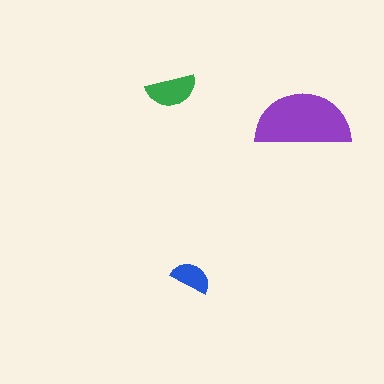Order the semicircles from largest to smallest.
the purple one, the green one, the blue one.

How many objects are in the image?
There are 3 objects in the image.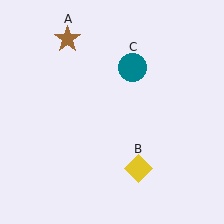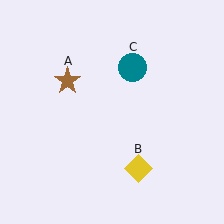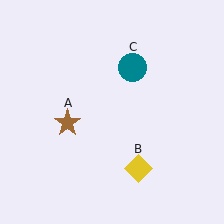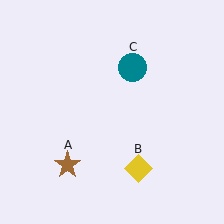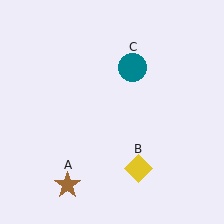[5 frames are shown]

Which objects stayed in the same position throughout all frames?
Yellow diamond (object B) and teal circle (object C) remained stationary.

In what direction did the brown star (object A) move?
The brown star (object A) moved down.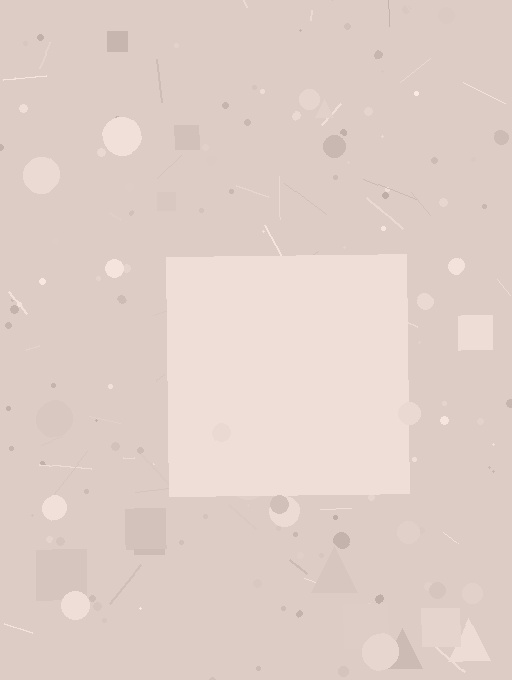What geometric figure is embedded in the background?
A square is embedded in the background.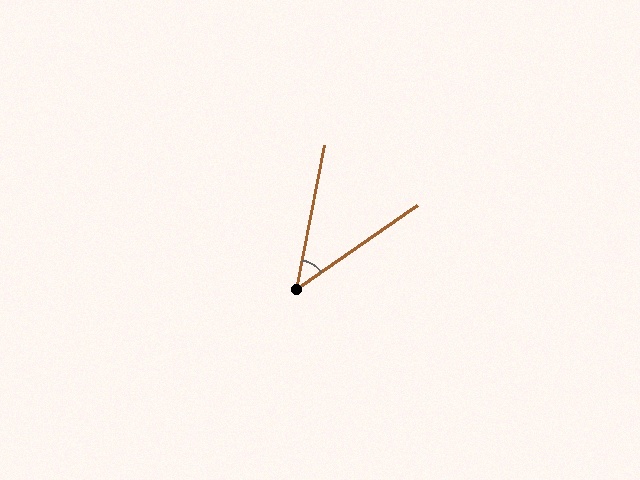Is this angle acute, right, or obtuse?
It is acute.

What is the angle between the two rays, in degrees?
Approximately 44 degrees.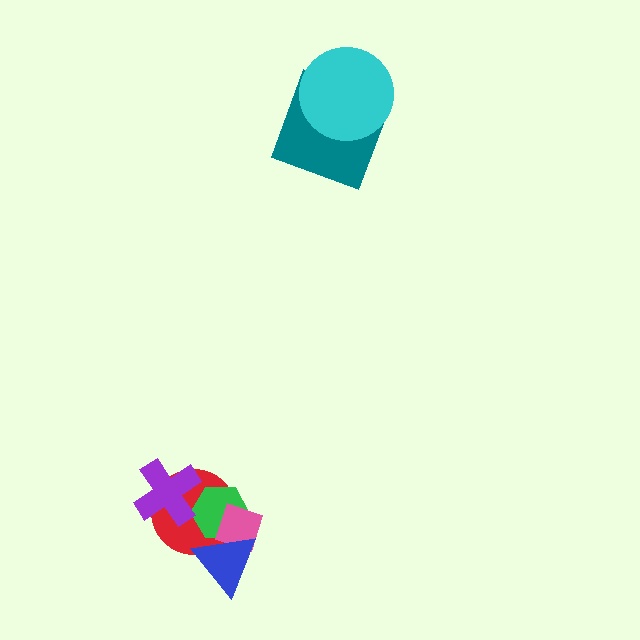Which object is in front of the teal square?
The cyan circle is in front of the teal square.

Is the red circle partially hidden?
Yes, it is partially covered by another shape.